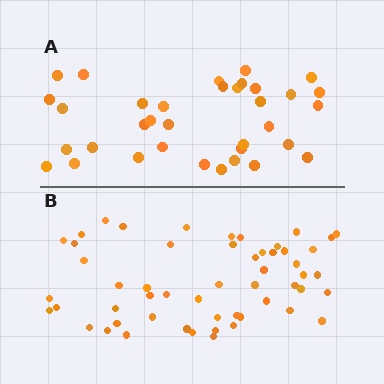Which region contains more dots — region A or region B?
Region B (the bottom region) has more dots.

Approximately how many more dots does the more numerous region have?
Region B has approximately 20 more dots than region A.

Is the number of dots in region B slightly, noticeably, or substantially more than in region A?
Region B has substantially more. The ratio is roughly 1.5 to 1.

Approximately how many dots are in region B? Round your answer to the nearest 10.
About 50 dots. (The exact count is 54, which rounds to 50.)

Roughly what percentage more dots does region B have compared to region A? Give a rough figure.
About 55% more.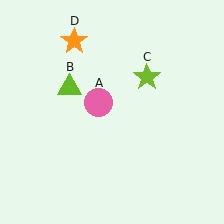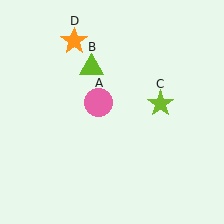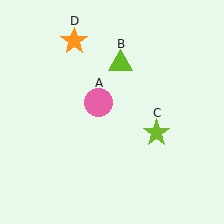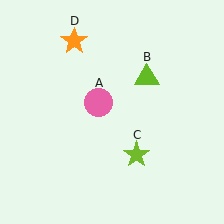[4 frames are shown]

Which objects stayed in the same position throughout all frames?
Pink circle (object A) and orange star (object D) remained stationary.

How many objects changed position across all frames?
2 objects changed position: lime triangle (object B), lime star (object C).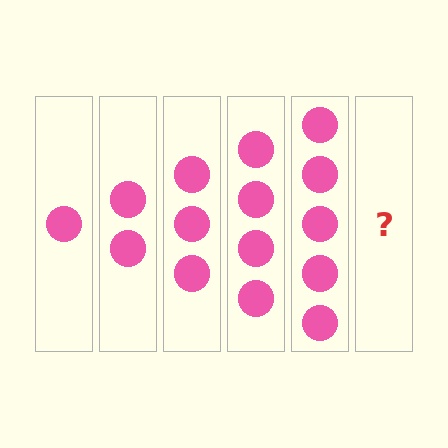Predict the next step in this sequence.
The next step is 6 circles.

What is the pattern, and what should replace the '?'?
The pattern is that each step adds one more circle. The '?' should be 6 circles.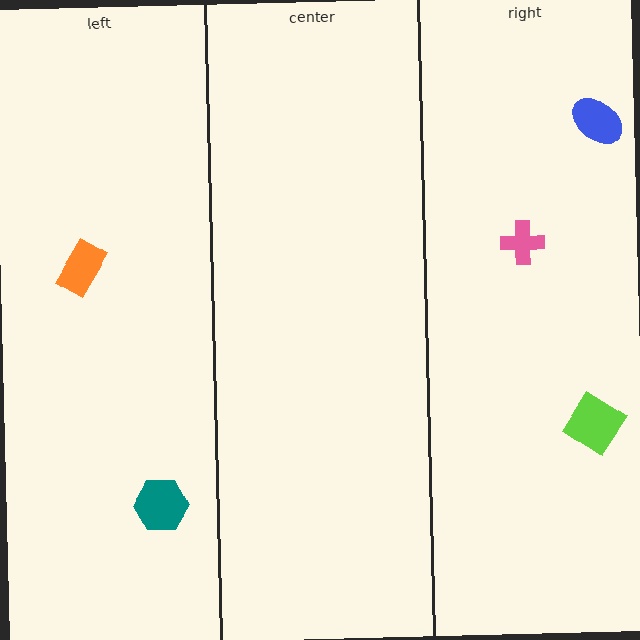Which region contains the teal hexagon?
The left region.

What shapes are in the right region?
The pink cross, the lime diamond, the blue ellipse.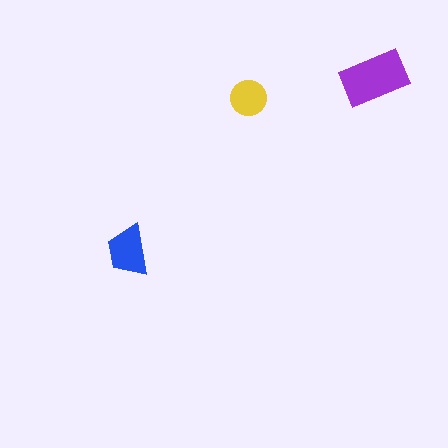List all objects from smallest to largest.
The yellow circle, the blue trapezoid, the purple rectangle.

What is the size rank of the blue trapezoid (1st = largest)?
2nd.